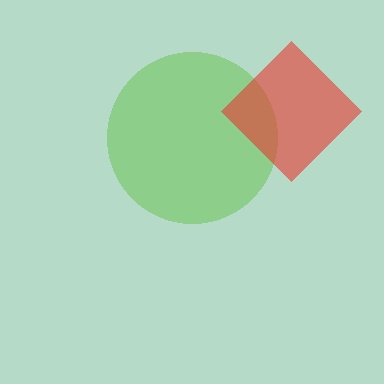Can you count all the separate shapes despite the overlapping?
Yes, there are 2 separate shapes.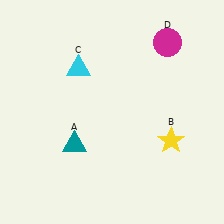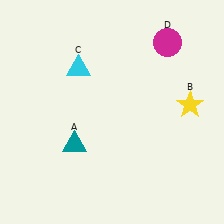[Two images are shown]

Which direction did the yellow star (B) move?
The yellow star (B) moved up.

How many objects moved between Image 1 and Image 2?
1 object moved between the two images.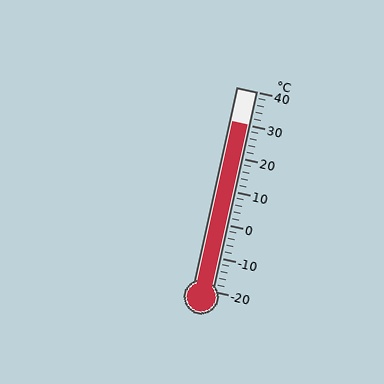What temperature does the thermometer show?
The thermometer shows approximately 30°C.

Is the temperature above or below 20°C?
The temperature is above 20°C.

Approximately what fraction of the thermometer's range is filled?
The thermometer is filled to approximately 85% of its range.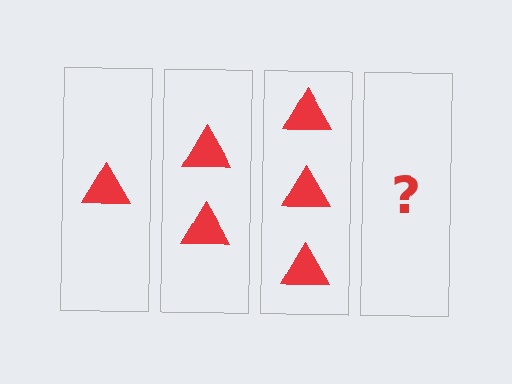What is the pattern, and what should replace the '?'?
The pattern is that each step adds one more triangle. The '?' should be 4 triangles.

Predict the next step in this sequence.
The next step is 4 triangles.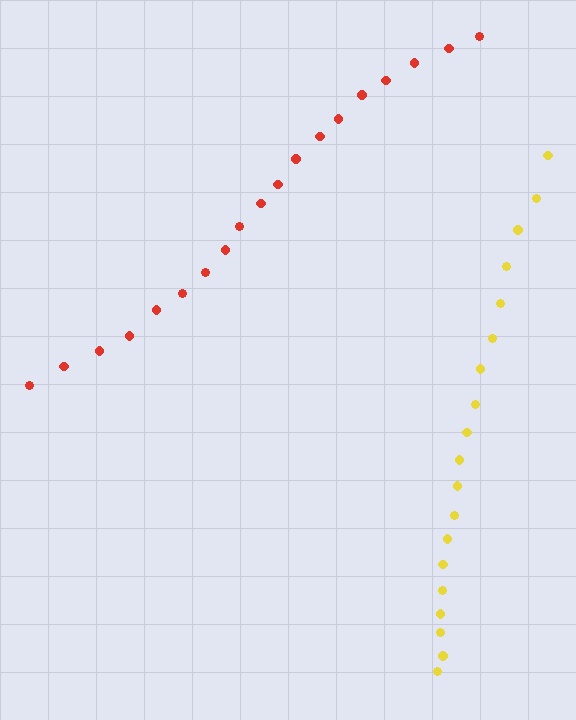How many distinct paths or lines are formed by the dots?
There are 2 distinct paths.